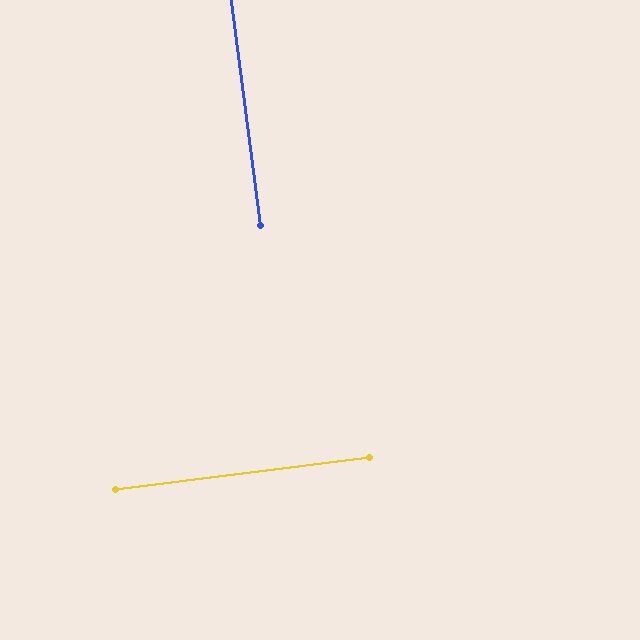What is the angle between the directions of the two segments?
Approximately 90 degrees.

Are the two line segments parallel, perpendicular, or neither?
Perpendicular — they meet at approximately 90°.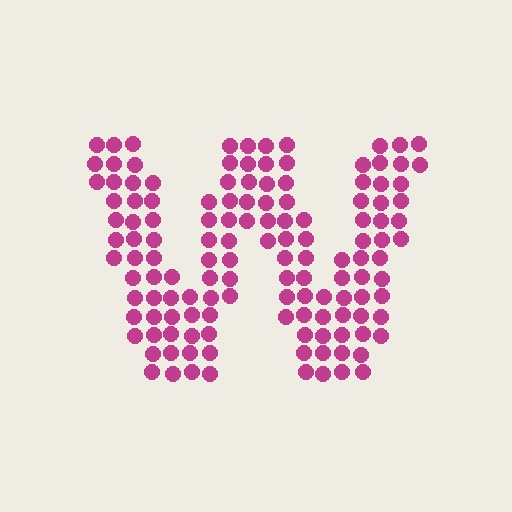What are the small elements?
The small elements are circles.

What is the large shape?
The large shape is the letter W.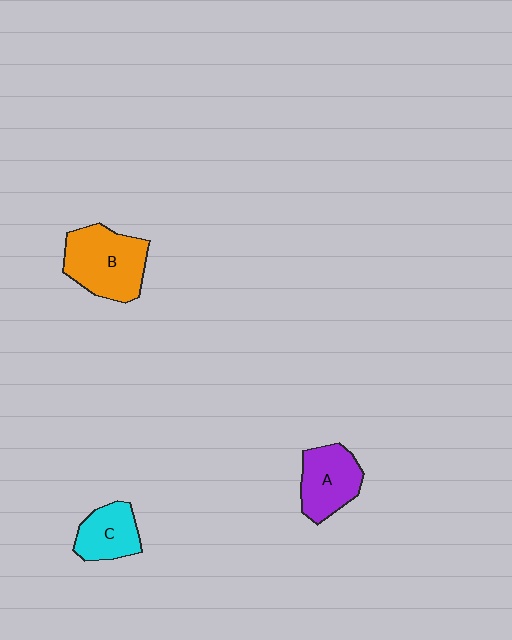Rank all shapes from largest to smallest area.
From largest to smallest: B (orange), A (purple), C (cyan).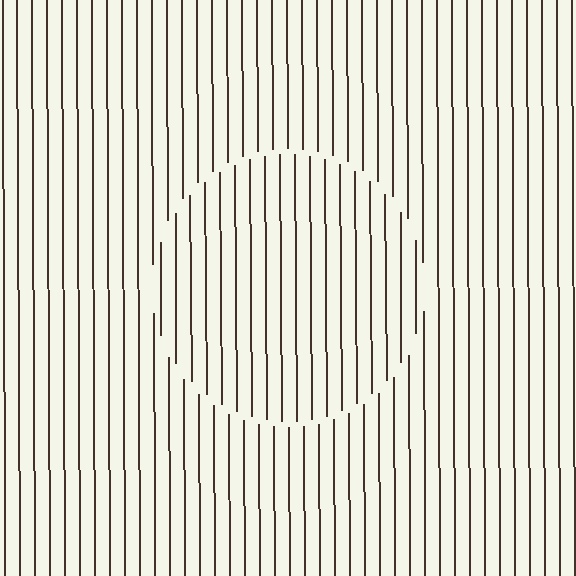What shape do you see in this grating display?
An illusory circle. The interior of the shape contains the same grating, shifted by half a period — the contour is defined by the phase discontinuity where line-ends from the inner and outer gratings abut.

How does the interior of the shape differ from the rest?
The interior of the shape contains the same grating, shifted by half a period — the contour is defined by the phase discontinuity where line-ends from the inner and outer gratings abut.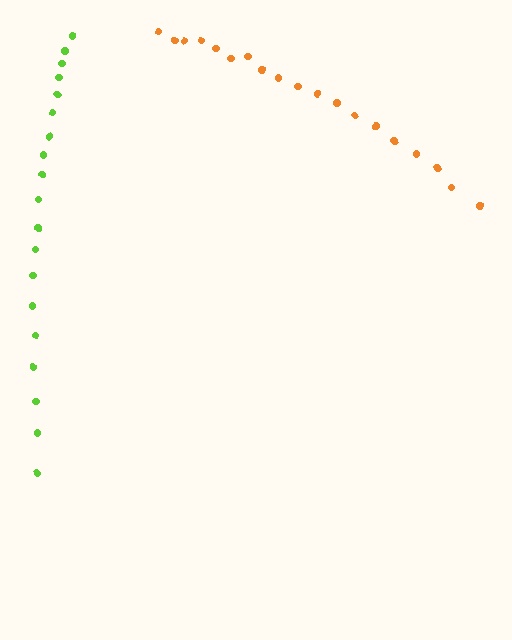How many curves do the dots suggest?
There are 2 distinct paths.